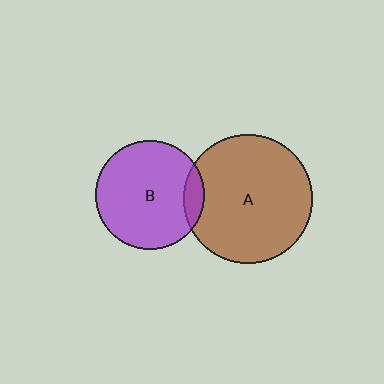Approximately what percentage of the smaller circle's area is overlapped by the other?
Approximately 10%.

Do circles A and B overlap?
Yes.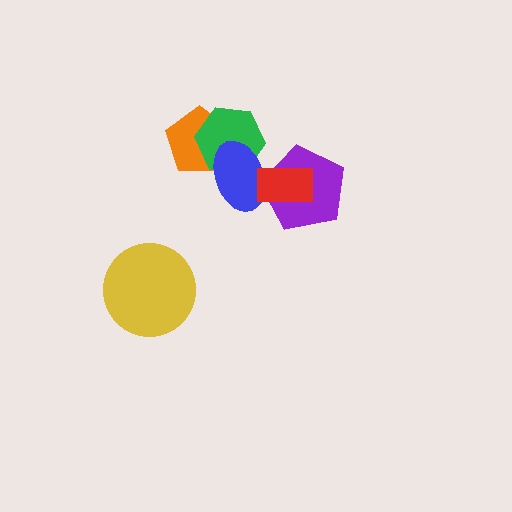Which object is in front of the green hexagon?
The blue ellipse is in front of the green hexagon.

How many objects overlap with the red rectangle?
2 objects overlap with the red rectangle.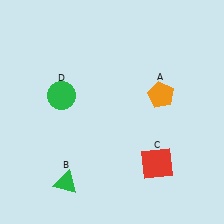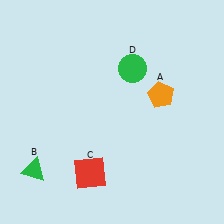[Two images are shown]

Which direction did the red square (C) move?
The red square (C) moved left.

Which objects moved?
The objects that moved are: the green triangle (B), the red square (C), the green circle (D).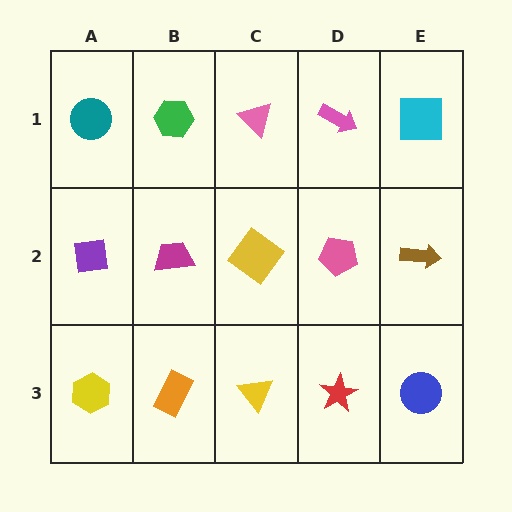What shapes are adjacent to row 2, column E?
A cyan square (row 1, column E), a blue circle (row 3, column E), a pink pentagon (row 2, column D).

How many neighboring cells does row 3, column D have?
3.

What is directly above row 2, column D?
A pink arrow.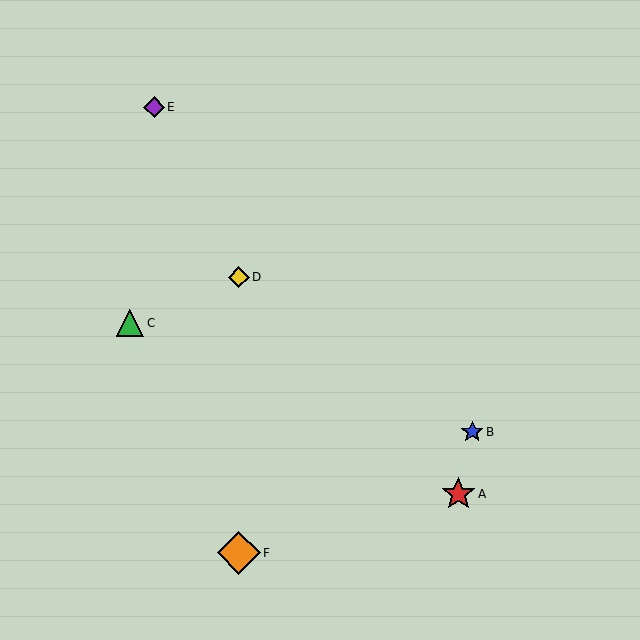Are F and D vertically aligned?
Yes, both are at x≈239.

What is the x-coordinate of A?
Object A is at x≈458.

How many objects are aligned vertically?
2 objects (D, F) are aligned vertically.